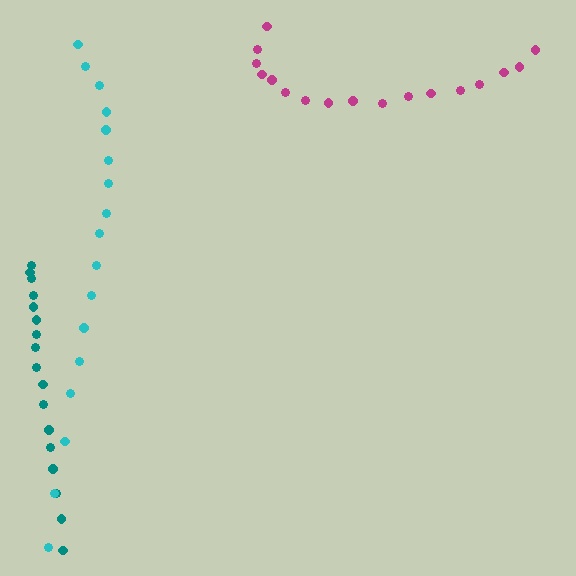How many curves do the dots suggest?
There are 3 distinct paths.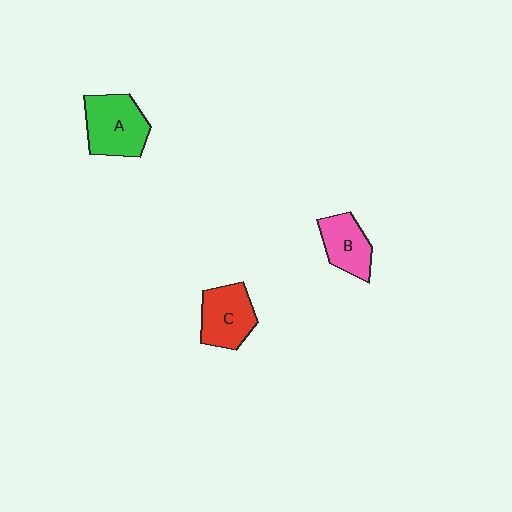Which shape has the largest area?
Shape A (green).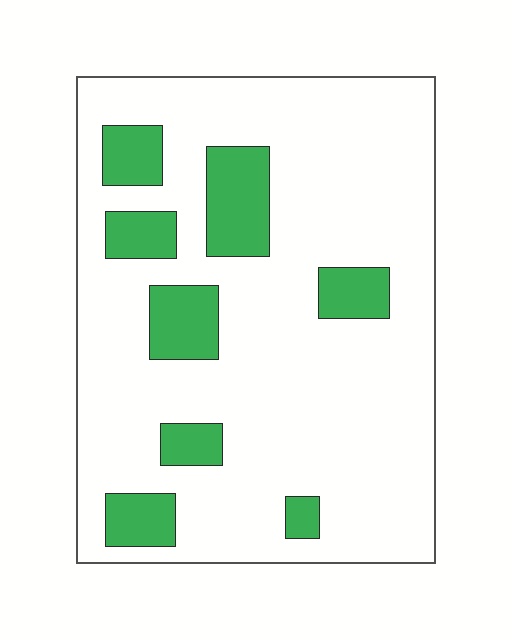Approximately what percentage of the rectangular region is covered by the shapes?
Approximately 20%.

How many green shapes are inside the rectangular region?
8.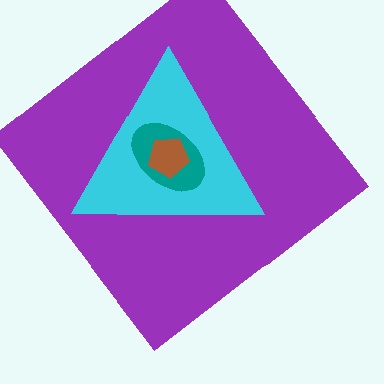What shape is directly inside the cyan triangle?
The teal ellipse.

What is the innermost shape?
The brown pentagon.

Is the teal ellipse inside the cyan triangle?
Yes.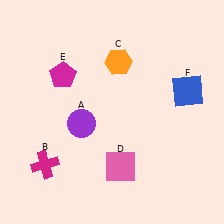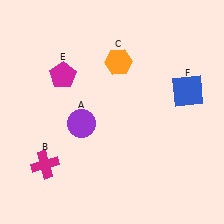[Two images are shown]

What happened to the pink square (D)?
The pink square (D) was removed in Image 2. It was in the bottom-right area of Image 1.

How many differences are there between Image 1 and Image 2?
There is 1 difference between the two images.